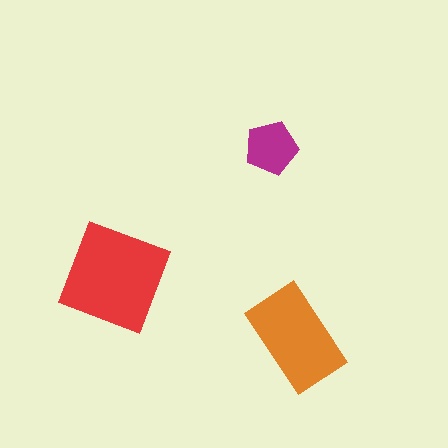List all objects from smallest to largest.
The magenta pentagon, the orange rectangle, the red square.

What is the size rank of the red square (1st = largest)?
1st.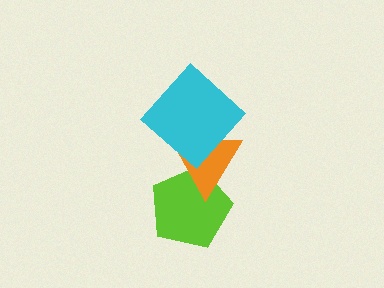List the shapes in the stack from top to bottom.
From top to bottom: the cyan diamond, the orange triangle, the lime pentagon.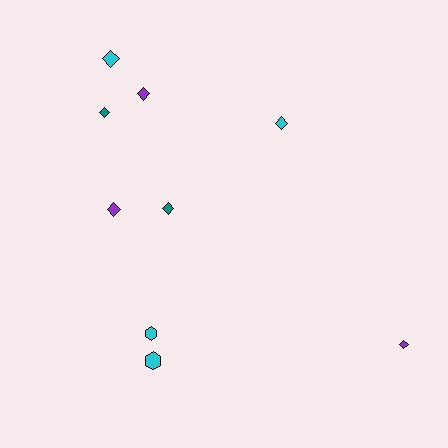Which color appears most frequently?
Cyan, with 4 objects.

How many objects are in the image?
There are 9 objects.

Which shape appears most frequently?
Diamond, with 7 objects.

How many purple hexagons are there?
There are no purple hexagons.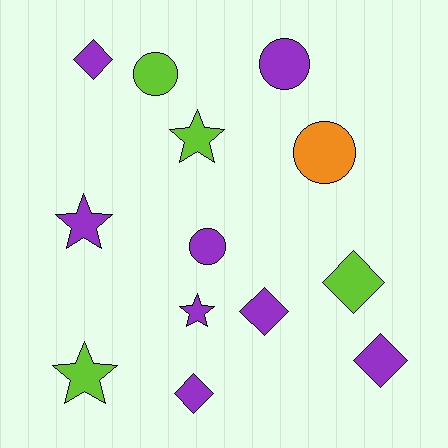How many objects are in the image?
There are 13 objects.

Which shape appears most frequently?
Diamond, with 5 objects.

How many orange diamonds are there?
There are no orange diamonds.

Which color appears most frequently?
Purple, with 8 objects.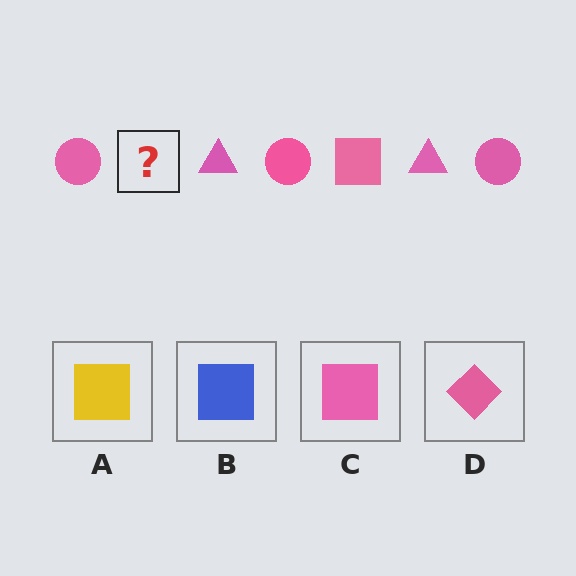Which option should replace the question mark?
Option C.